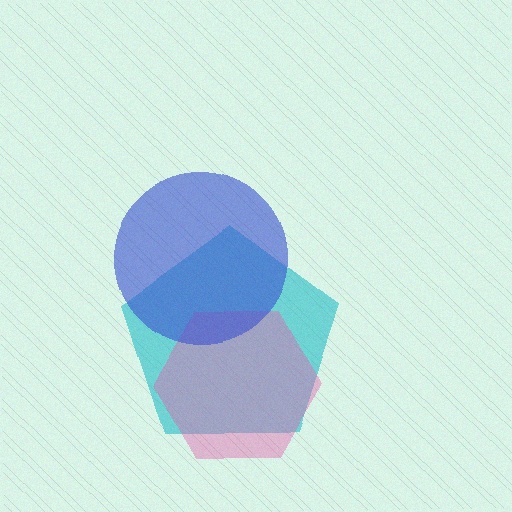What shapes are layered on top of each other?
The layered shapes are: a cyan pentagon, a pink hexagon, a blue circle.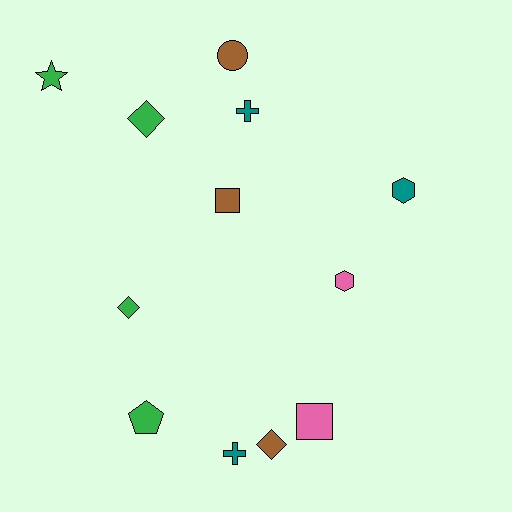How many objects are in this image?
There are 12 objects.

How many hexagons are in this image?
There are 2 hexagons.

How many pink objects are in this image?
There are 2 pink objects.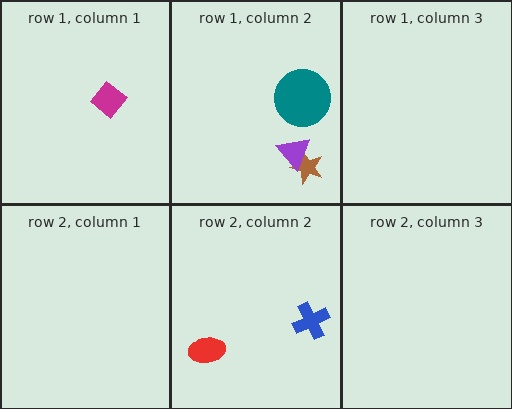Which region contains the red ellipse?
The row 2, column 2 region.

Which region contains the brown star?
The row 1, column 2 region.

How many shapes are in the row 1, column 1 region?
1.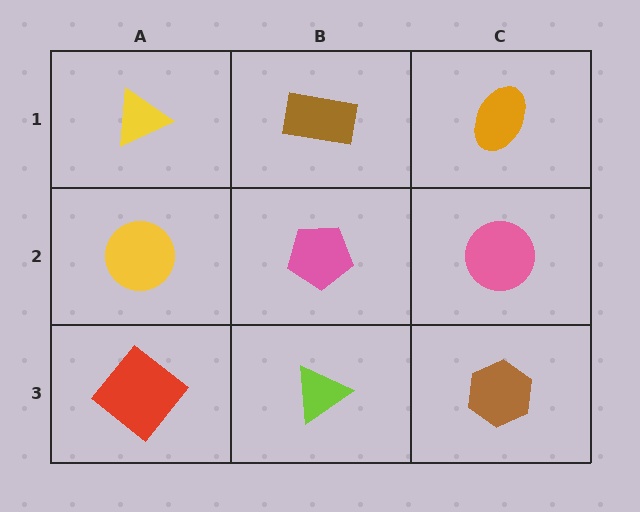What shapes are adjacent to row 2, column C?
An orange ellipse (row 1, column C), a brown hexagon (row 3, column C), a pink pentagon (row 2, column B).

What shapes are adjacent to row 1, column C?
A pink circle (row 2, column C), a brown rectangle (row 1, column B).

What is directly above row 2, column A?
A yellow triangle.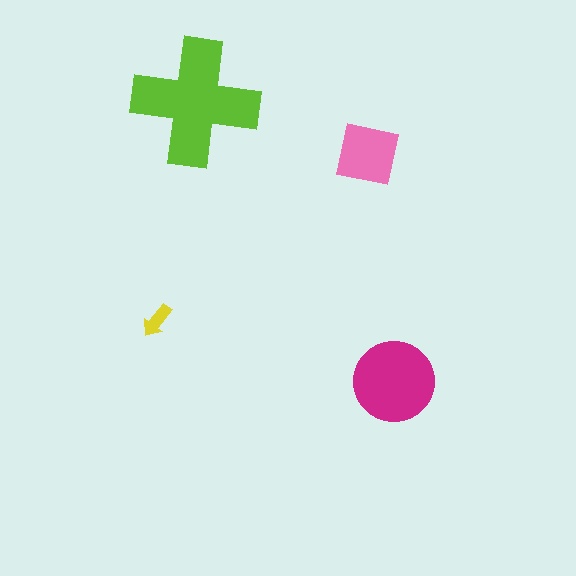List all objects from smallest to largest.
The yellow arrow, the pink square, the magenta circle, the lime cross.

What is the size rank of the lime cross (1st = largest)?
1st.